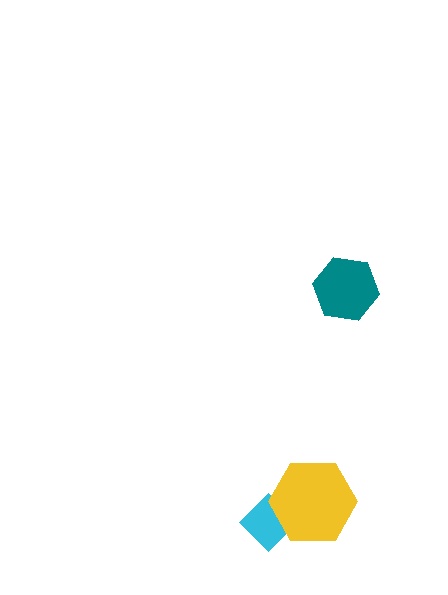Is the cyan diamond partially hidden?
Yes, it is partially covered by another shape.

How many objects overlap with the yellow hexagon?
1 object overlaps with the yellow hexagon.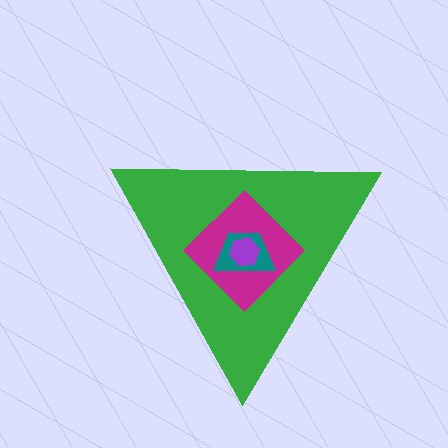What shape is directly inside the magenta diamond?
The teal trapezoid.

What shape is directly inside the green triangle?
The magenta diamond.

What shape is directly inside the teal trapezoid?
The purple hexagon.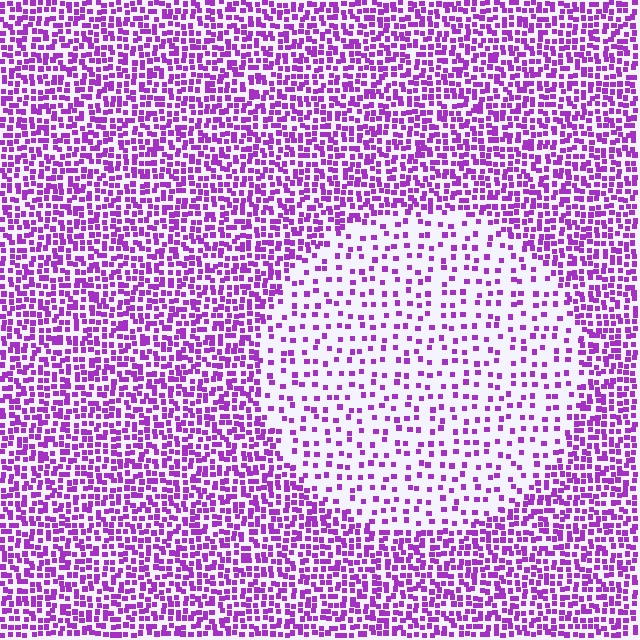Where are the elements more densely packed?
The elements are more densely packed outside the circle boundary.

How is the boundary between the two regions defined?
The boundary is defined by a change in element density (approximately 2.5x ratio). All elements are the same color, size, and shape.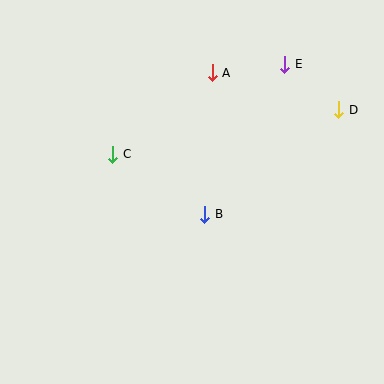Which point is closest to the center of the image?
Point B at (205, 215) is closest to the center.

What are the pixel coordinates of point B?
Point B is at (205, 215).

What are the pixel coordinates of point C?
Point C is at (113, 154).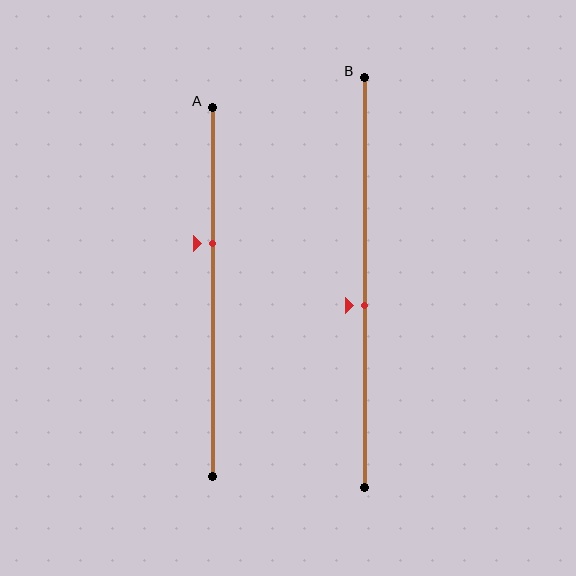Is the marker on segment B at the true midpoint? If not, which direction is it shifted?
No, the marker on segment B is shifted downward by about 6% of the segment length.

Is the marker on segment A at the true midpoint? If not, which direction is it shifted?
No, the marker on segment A is shifted upward by about 13% of the segment length.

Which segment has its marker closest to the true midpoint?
Segment B has its marker closest to the true midpoint.